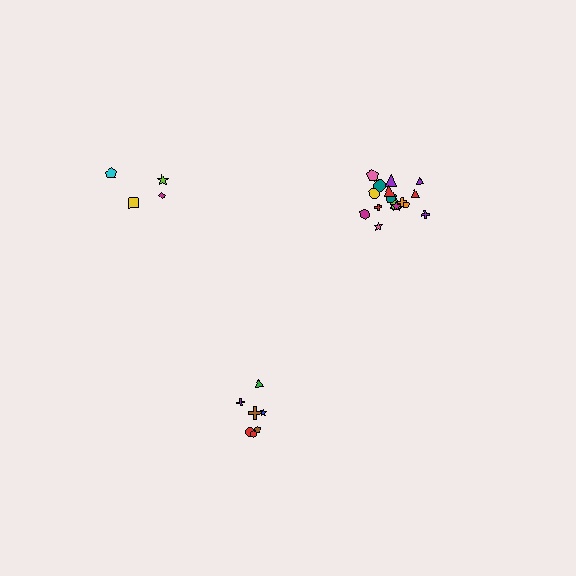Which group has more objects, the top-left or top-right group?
The top-right group.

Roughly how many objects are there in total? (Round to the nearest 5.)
Roughly 30 objects in total.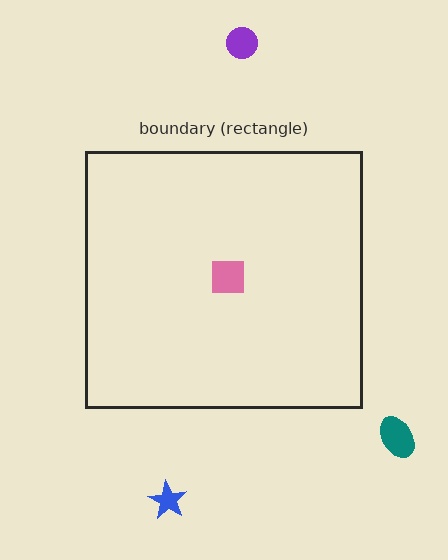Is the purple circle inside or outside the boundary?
Outside.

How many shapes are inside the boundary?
1 inside, 3 outside.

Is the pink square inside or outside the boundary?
Inside.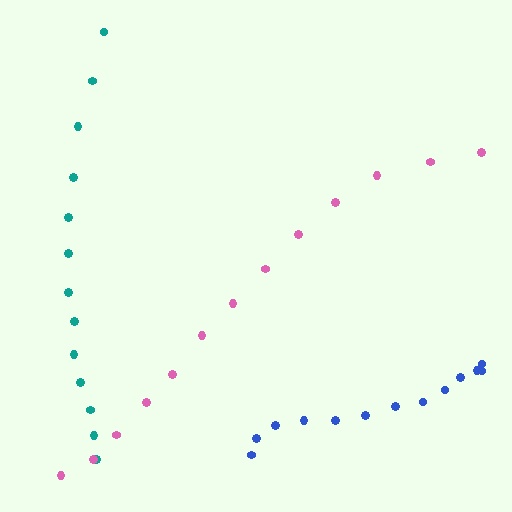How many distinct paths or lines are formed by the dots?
There are 3 distinct paths.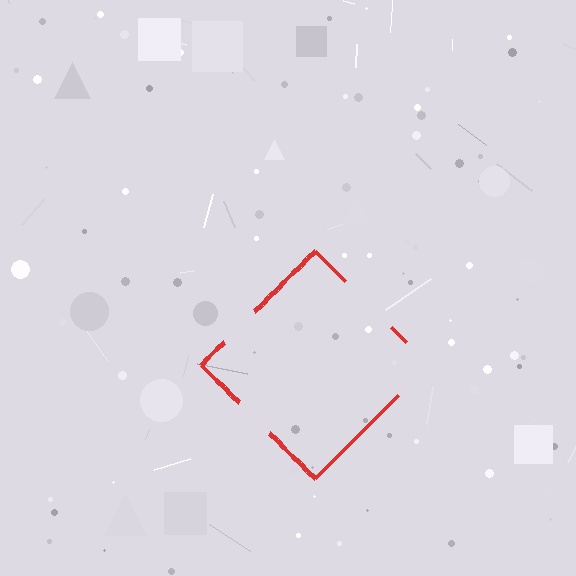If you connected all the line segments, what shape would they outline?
They would outline a diamond.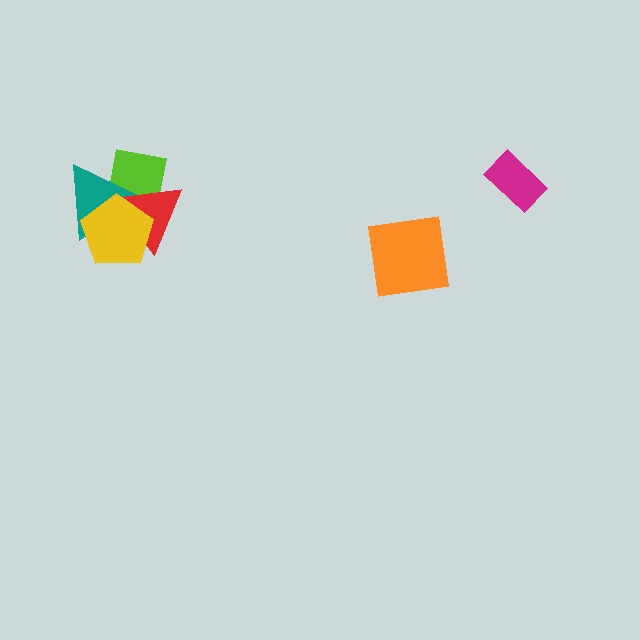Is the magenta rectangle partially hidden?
No, no other shape covers it.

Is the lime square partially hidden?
Yes, it is partially covered by another shape.